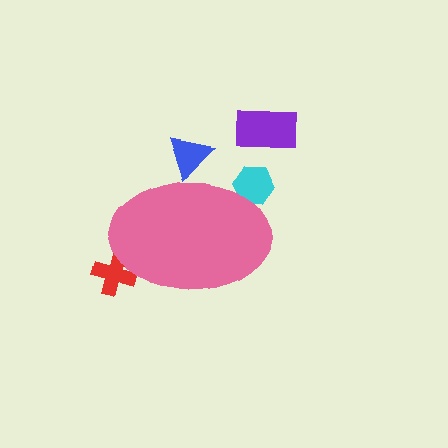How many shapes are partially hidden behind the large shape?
3 shapes are partially hidden.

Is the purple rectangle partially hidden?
No, the purple rectangle is fully visible.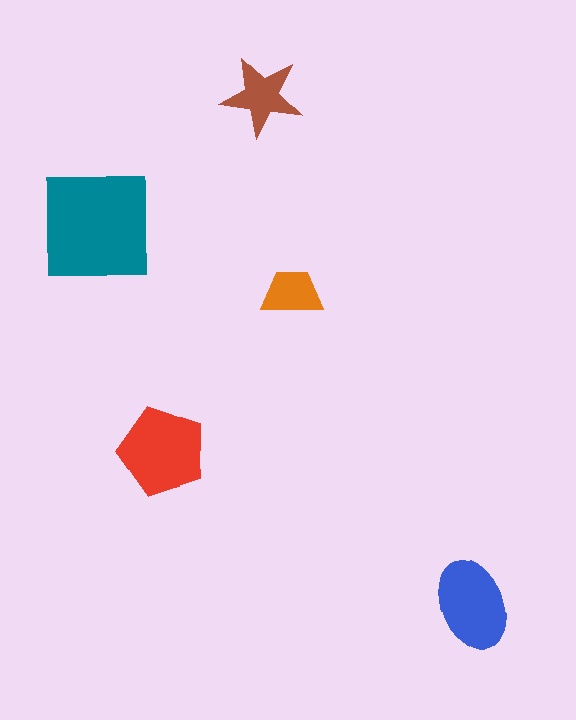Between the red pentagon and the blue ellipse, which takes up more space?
The red pentagon.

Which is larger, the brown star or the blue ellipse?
The blue ellipse.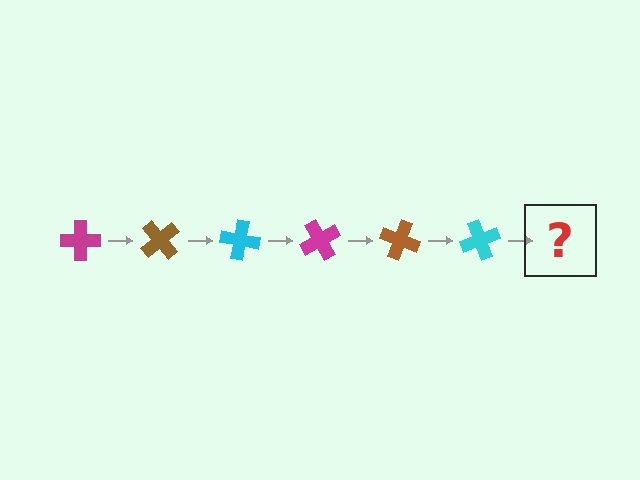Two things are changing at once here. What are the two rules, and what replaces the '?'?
The two rules are that it rotates 50 degrees each step and the color cycles through magenta, brown, and cyan. The '?' should be a magenta cross, rotated 300 degrees from the start.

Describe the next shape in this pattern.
It should be a magenta cross, rotated 300 degrees from the start.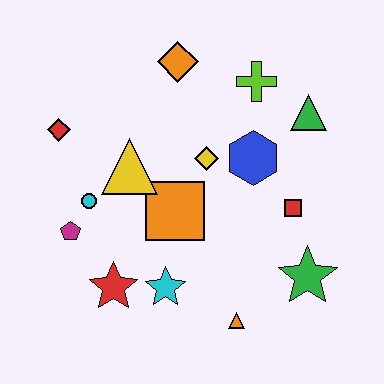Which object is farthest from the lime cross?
The red star is farthest from the lime cross.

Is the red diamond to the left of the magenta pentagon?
Yes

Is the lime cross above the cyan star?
Yes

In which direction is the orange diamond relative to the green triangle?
The orange diamond is to the left of the green triangle.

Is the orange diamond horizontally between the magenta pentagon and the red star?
No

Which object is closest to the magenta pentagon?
The cyan circle is closest to the magenta pentagon.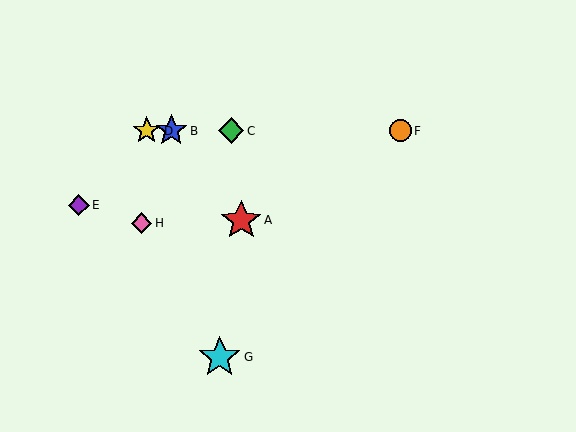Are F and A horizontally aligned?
No, F is at y≈131 and A is at y≈220.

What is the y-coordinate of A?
Object A is at y≈220.